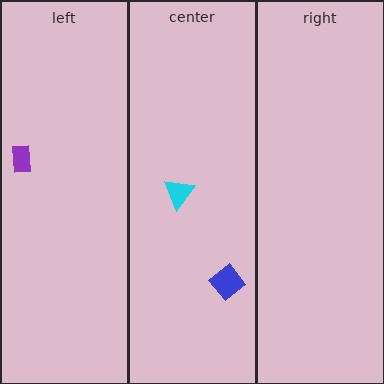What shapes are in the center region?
The cyan triangle, the blue diamond.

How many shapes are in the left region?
1.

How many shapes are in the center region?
2.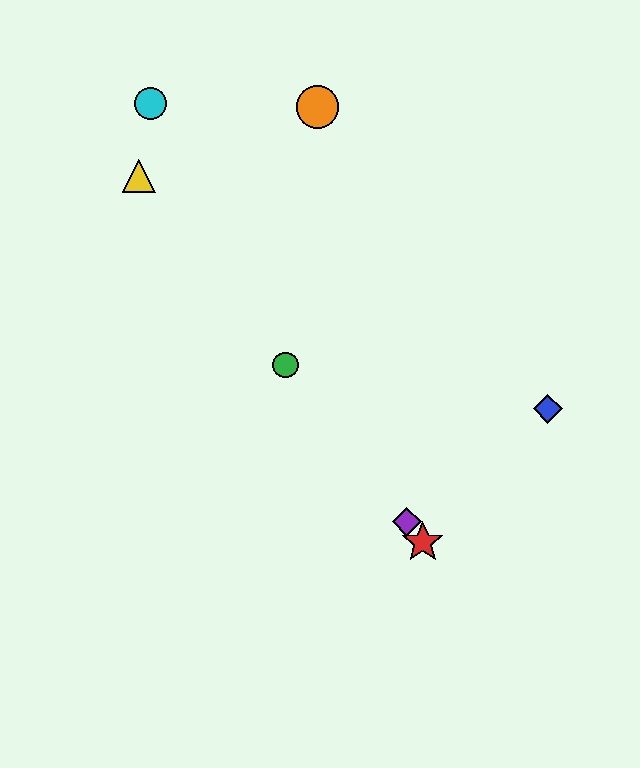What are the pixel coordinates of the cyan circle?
The cyan circle is at (151, 103).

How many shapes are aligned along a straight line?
4 shapes (the red star, the green circle, the yellow triangle, the purple diamond) are aligned along a straight line.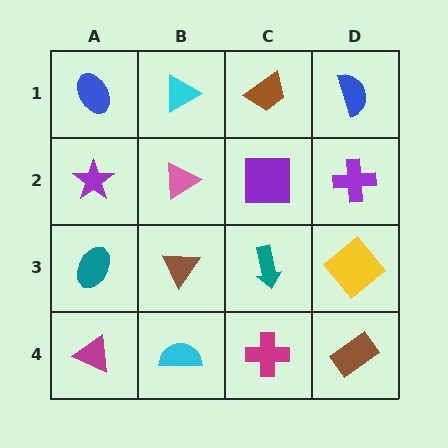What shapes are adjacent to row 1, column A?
A purple star (row 2, column A), a cyan triangle (row 1, column B).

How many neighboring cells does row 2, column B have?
4.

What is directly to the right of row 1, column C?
A blue semicircle.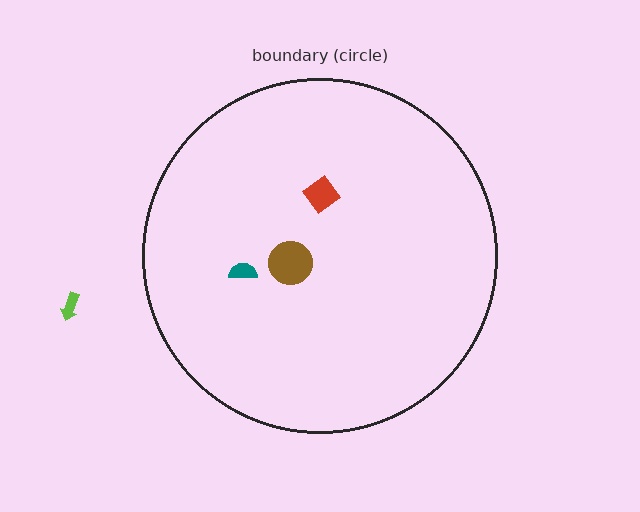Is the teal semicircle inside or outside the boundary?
Inside.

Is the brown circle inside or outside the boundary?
Inside.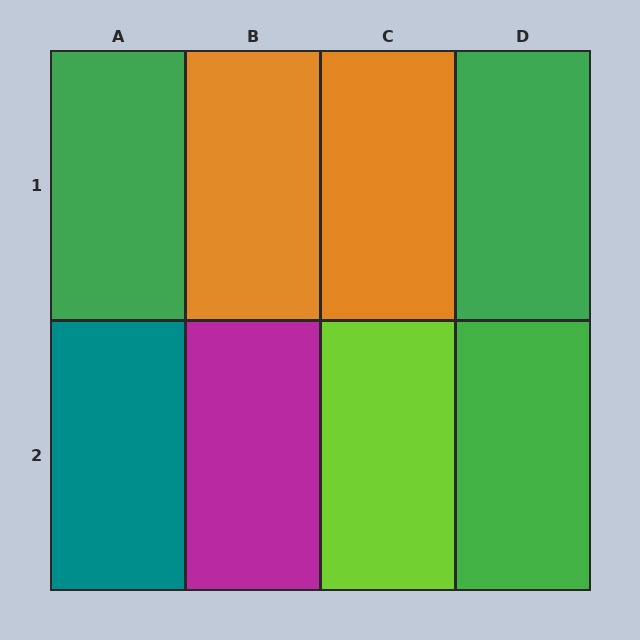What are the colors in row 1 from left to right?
Green, orange, orange, green.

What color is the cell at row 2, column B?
Magenta.